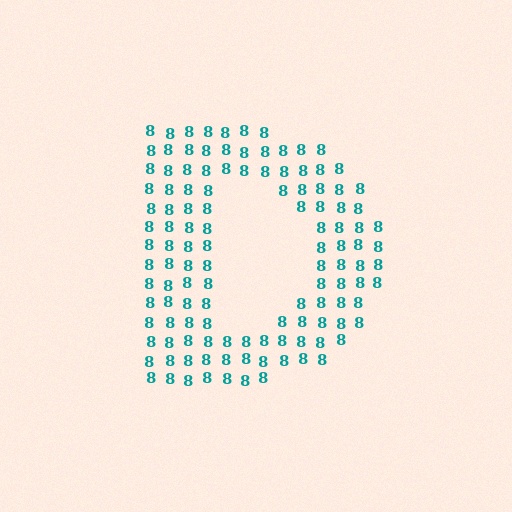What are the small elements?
The small elements are digit 8's.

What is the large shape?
The large shape is the letter D.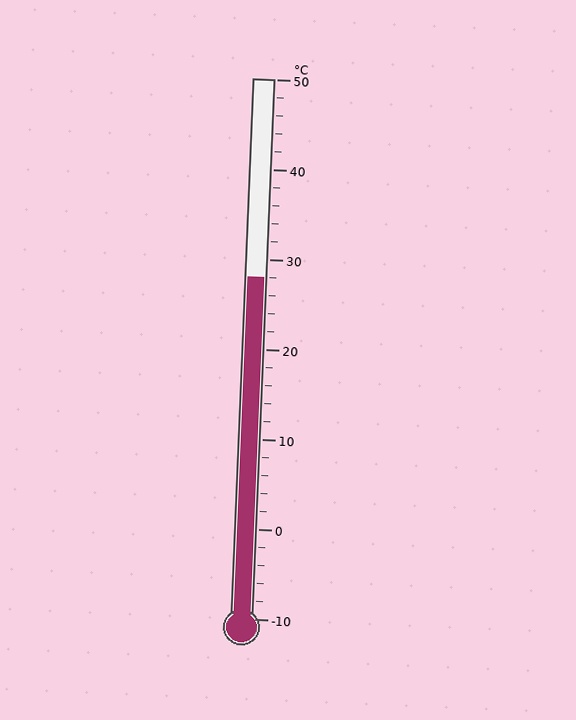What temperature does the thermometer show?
The thermometer shows approximately 28°C.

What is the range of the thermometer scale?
The thermometer scale ranges from -10°C to 50°C.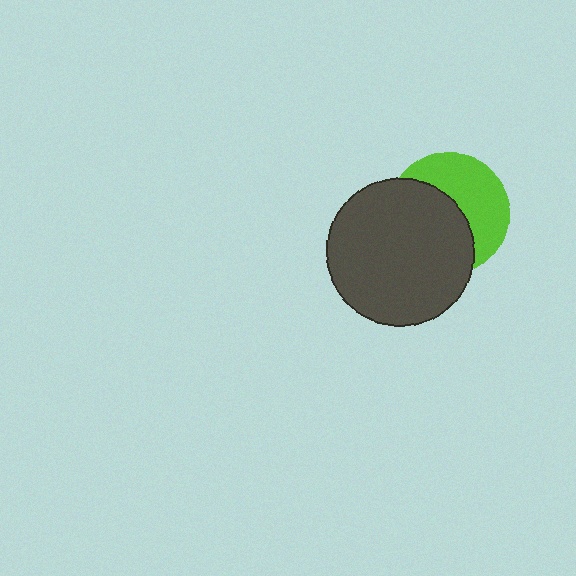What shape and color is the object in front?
The object in front is a dark gray circle.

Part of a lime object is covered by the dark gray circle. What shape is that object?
It is a circle.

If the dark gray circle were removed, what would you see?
You would see the complete lime circle.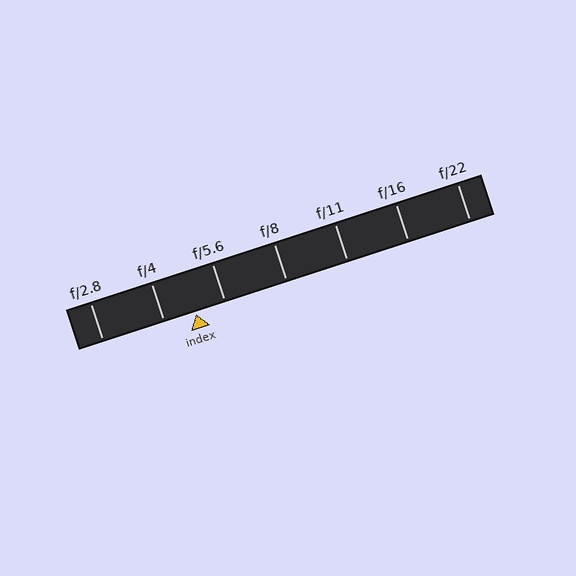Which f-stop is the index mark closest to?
The index mark is closest to f/5.6.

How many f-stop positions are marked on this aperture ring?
There are 7 f-stop positions marked.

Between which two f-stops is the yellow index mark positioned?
The index mark is between f/4 and f/5.6.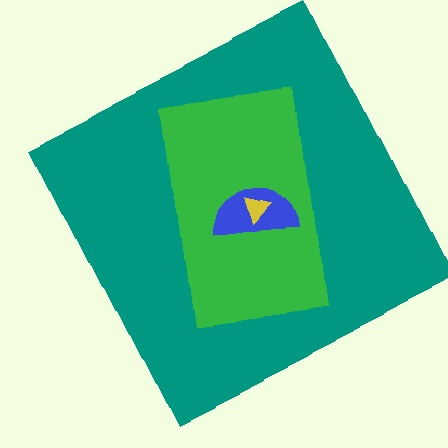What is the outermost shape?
The teal square.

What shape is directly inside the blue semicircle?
The yellow triangle.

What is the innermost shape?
The yellow triangle.